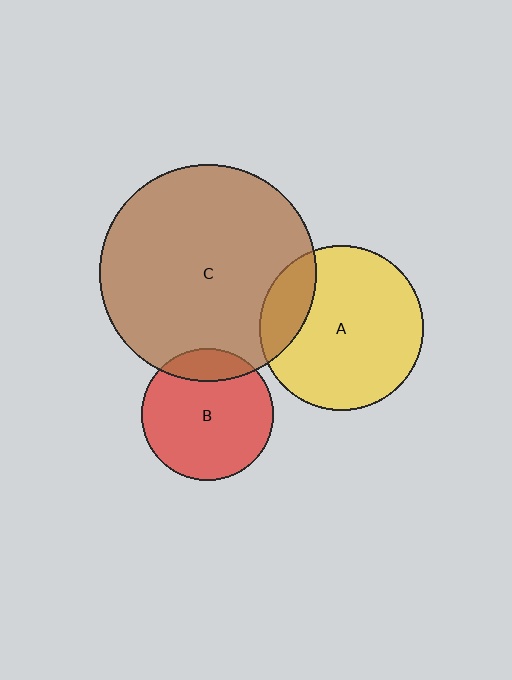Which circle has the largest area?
Circle C (brown).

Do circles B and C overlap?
Yes.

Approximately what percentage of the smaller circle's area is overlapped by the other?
Approximately 15%.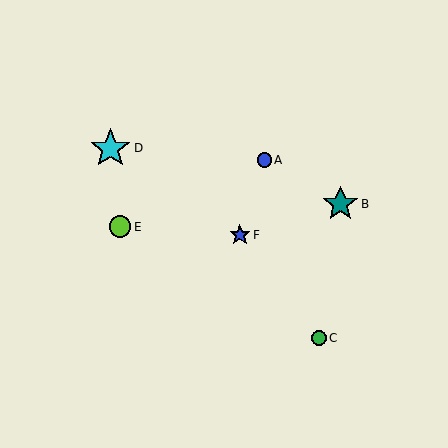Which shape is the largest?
The cyan star (labeled D) is the largest.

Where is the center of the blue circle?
The center of the blue circle is at (264, 160).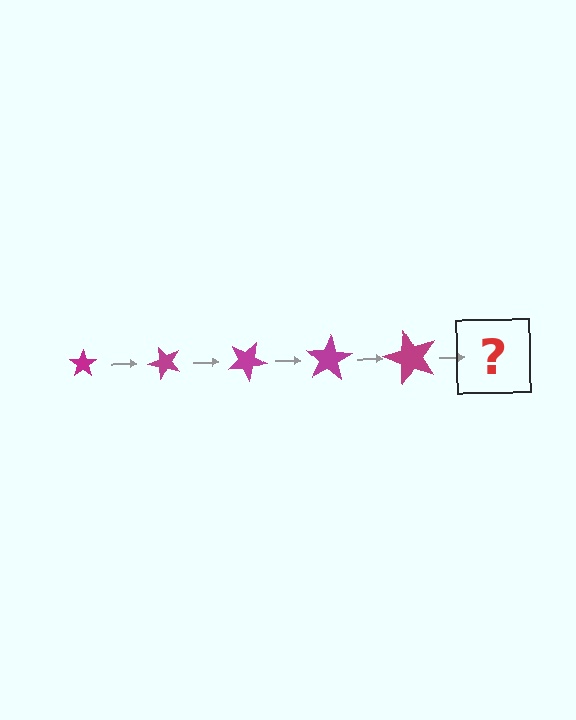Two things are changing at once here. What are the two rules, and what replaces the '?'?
The two rules are that the star grows larger each step and it rotates 50 degrees each step. The '?' should be a star, larger than the previous one and rotated 250 degrees from the start.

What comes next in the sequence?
The next element should be a star, larger than the previous one and rotated 250 degrees from the start.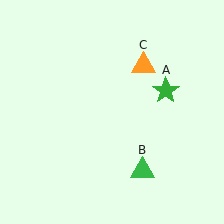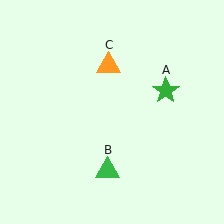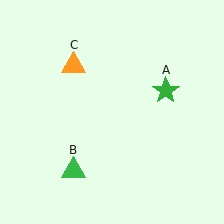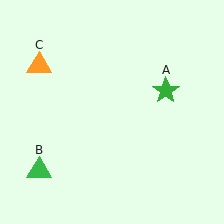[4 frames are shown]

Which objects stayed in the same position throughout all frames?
Green star (object A) remained stationary.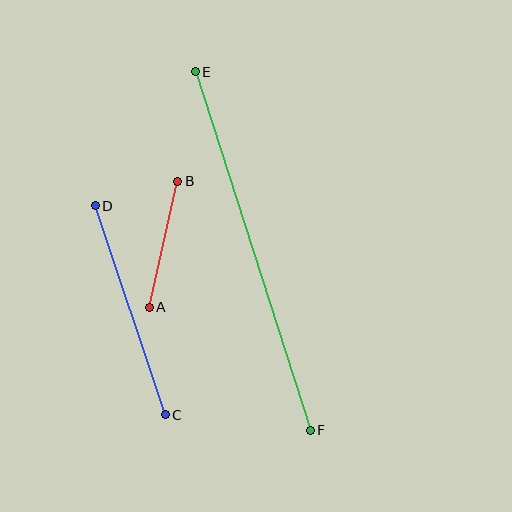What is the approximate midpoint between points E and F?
The midpoint is at approximately (253, 251) pixels.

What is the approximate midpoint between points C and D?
The midpoint is at approximately (130, 310) pixels.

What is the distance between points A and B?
The distance is approximately 129 pixels.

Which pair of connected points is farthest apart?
Points E and F are farthest apart.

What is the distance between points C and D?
The distance is approximately 220 pixels.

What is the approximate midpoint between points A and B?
The midpoint is at approximately (164, 244) pixels.